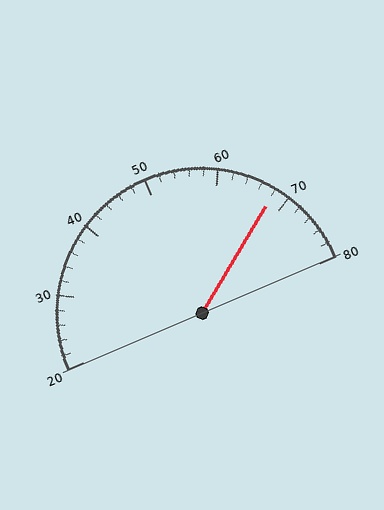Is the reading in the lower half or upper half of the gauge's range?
The reading is in the upper half of the range (20 to 80).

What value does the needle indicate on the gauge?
The needle indicates approximately 68.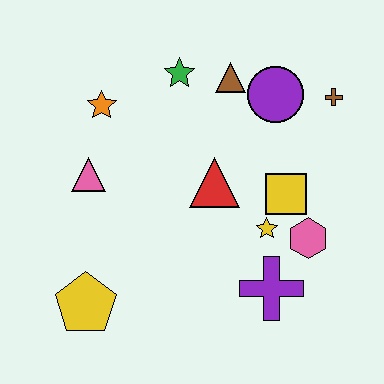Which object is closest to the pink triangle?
The orange star is closest to the pink triangle.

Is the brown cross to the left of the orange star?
No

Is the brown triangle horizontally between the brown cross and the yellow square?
No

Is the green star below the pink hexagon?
No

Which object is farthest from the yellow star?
The orange star is farthest from the yellow star.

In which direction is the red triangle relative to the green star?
The red triangle is below the green star.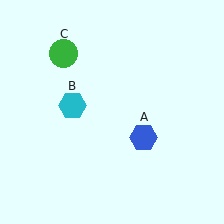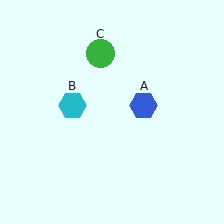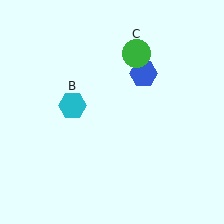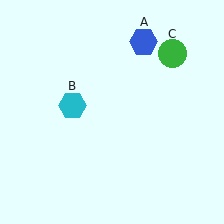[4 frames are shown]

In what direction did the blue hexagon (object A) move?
The blue hexagon (object A) moved up.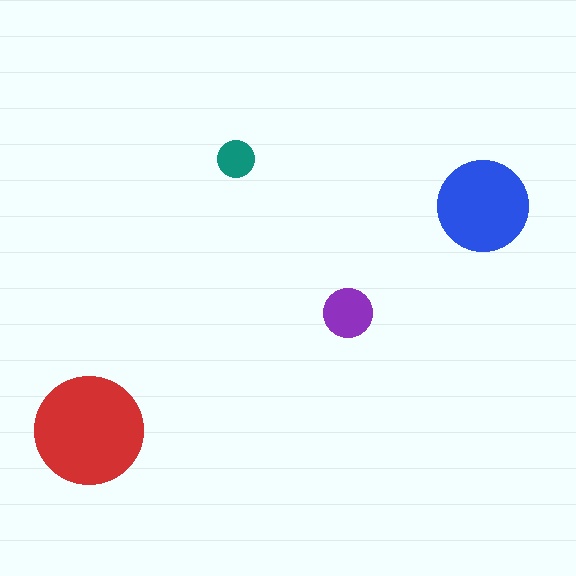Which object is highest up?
The teal circle is topmost.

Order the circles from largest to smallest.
the red one, the blue one, the purple one, the teal one.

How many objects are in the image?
There are 4 objects in the image.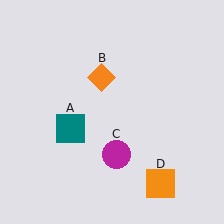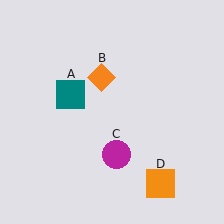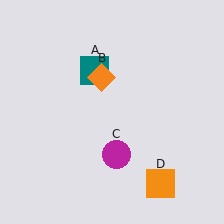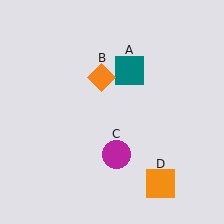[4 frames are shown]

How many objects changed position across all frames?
1 object changed position: teal square (object A).